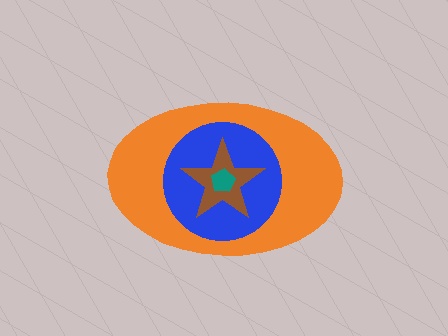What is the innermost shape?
The teal pentagon.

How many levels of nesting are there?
4.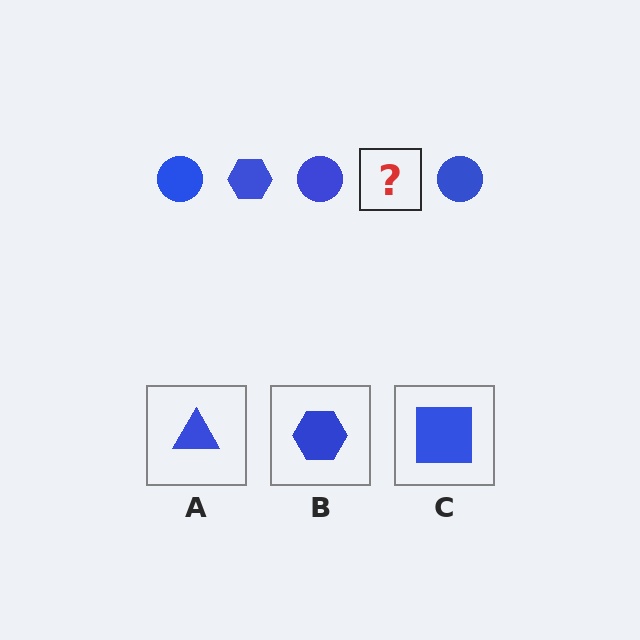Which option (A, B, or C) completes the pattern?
B.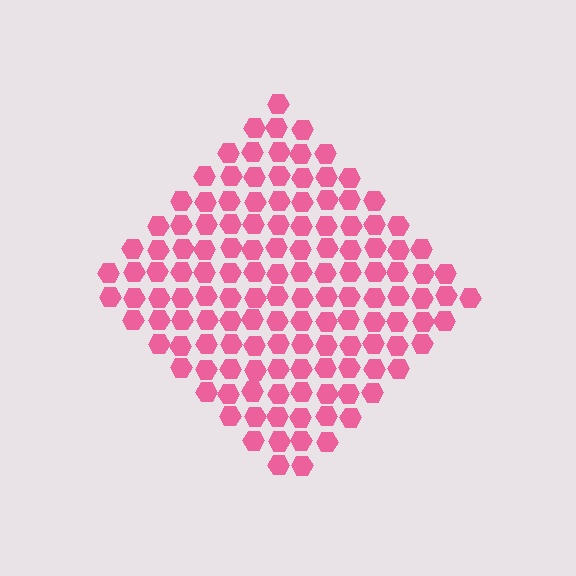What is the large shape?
The large shape is a diamond.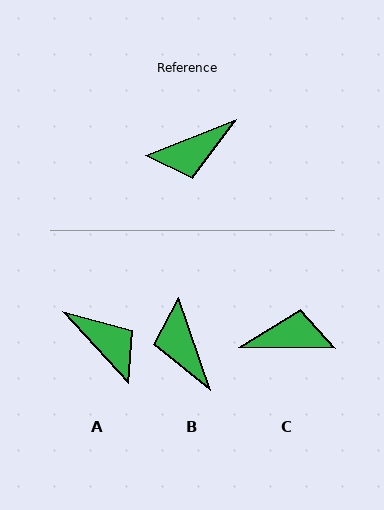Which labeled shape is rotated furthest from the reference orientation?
C, about 158 degrees away.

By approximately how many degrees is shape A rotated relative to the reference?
Approximately 111 degrees counter-clockwise.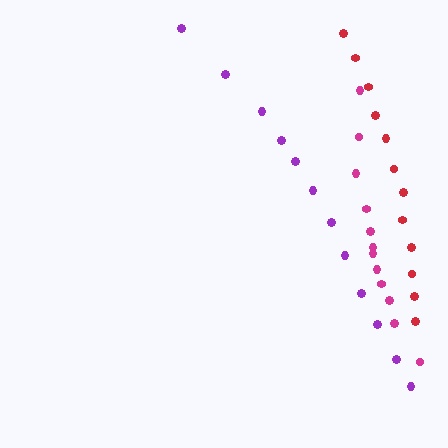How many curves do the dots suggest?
There are 3 distinct paths.